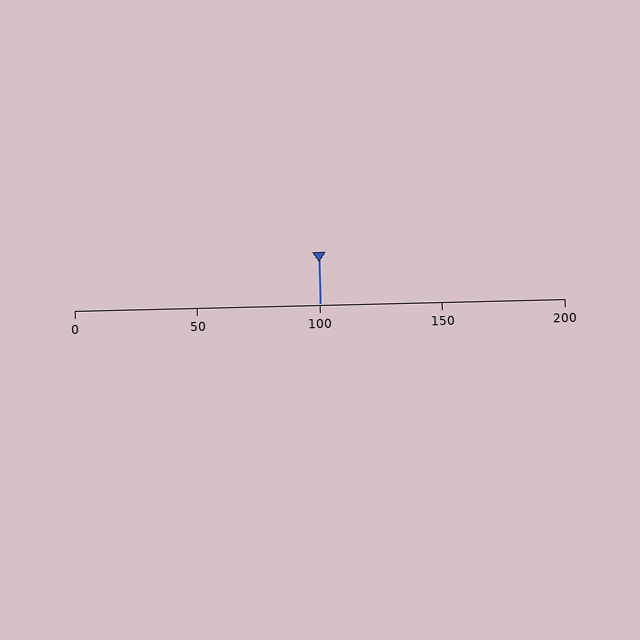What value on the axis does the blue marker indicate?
The marker indicates approximately 100.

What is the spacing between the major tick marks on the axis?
The major ticks are spaced 50 apart.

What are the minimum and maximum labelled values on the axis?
The axis runs from 0 to 200.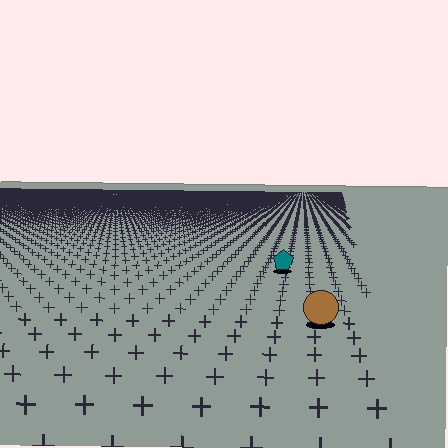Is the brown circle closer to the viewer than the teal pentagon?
Yes. The brown circle is closer — you can tell from the texture gradient: the ground texture is coarser near it.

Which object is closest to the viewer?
The brown circle is closest. The texture marks near it are larger and more spread out.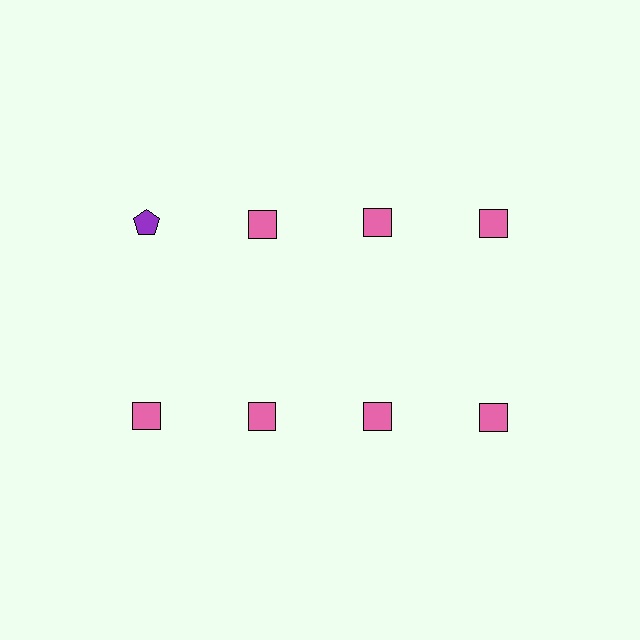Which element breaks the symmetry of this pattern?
The purple pentagon in the top row, leftmost column breaks the symmetry. All other shapes are pink squares.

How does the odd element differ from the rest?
It differs in both color (purple instead of pink) and shape (pentagon instead of square).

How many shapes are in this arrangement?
There are 8 shapes arranged in a grid pattern.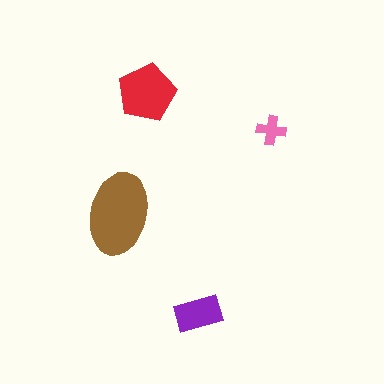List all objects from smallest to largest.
The pink cross, the purple rectangle, the red pentagon, the brown ellipse.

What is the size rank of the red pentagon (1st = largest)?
2nd.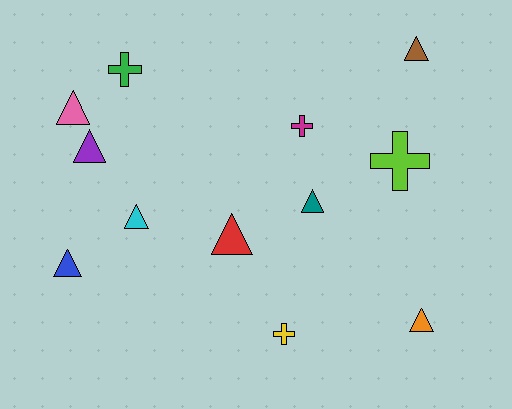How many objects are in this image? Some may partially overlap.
There are 12 objects.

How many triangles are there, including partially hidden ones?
There are 8 triangles.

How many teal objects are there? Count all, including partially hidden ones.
There is 1 teal object.